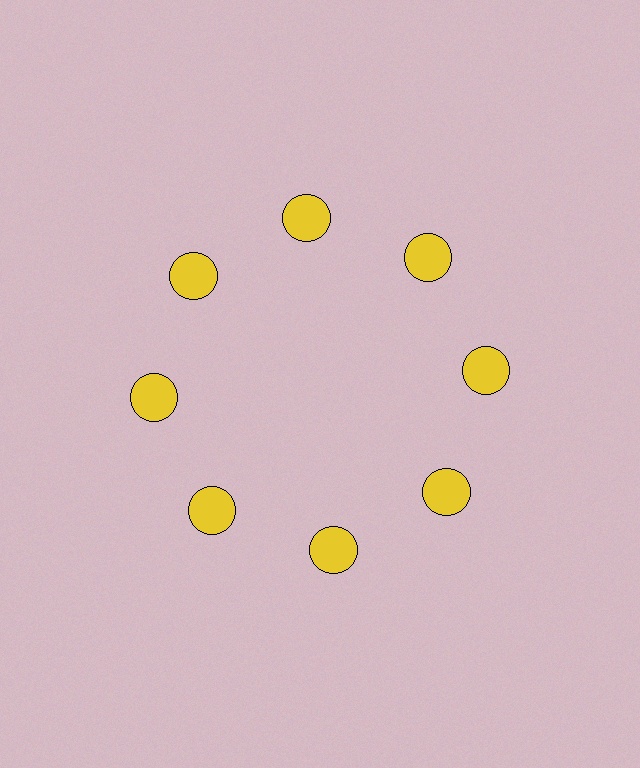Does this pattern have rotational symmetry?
Yes, this pattern has 8-fold rotational symmetry. It looks the same after rotating 45 degrees around the center.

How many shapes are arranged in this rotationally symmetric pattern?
There are 8 shapes, arranged in 8 groups of 1.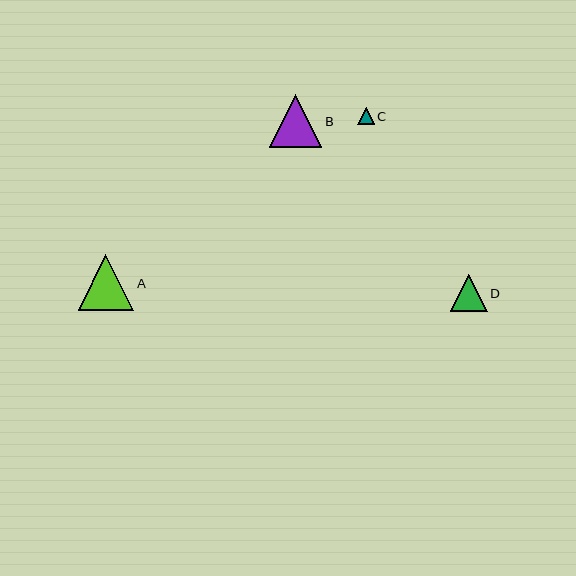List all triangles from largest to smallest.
From largest to smallest: A, B, D, C.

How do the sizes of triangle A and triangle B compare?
Triangle A and triangle B are approximately the same size.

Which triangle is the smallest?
Triangle C is the smallest with a size of approximately 17 pixels.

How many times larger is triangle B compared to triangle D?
Triangle B is approximately 1.4 times the size of triangle D.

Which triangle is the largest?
Triangle A is the largest with a size of approximately 55 pixels.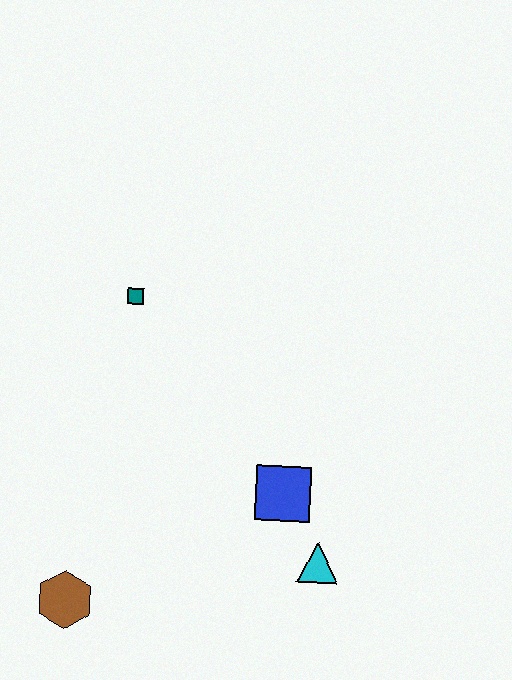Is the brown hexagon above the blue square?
No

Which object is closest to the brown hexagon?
The blue square is closest to the brown hexagon.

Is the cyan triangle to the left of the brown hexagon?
No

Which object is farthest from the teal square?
The cyan triangle is farthest from the teal square.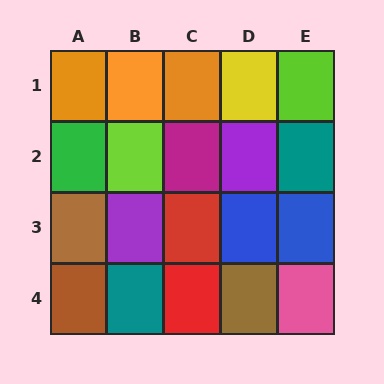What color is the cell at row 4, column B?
Teal.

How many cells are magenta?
1 cell is magenta.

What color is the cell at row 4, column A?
Brown.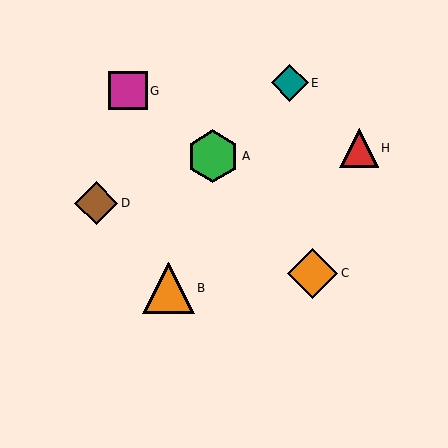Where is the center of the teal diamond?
The center of the teal diamond is at (290, 83).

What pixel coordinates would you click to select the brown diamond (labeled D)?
Click at (96, 203) to select the brown diamond D.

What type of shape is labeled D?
Shape D is a brown diamond.